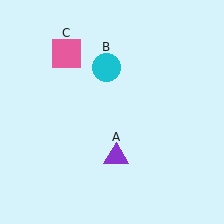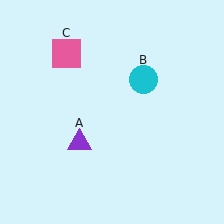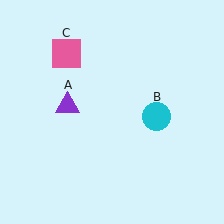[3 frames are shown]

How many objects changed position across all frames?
2 objects changed position: purple triangle (object A), cyan circle (object B).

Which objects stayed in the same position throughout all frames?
Pink square (object C) remained stationary.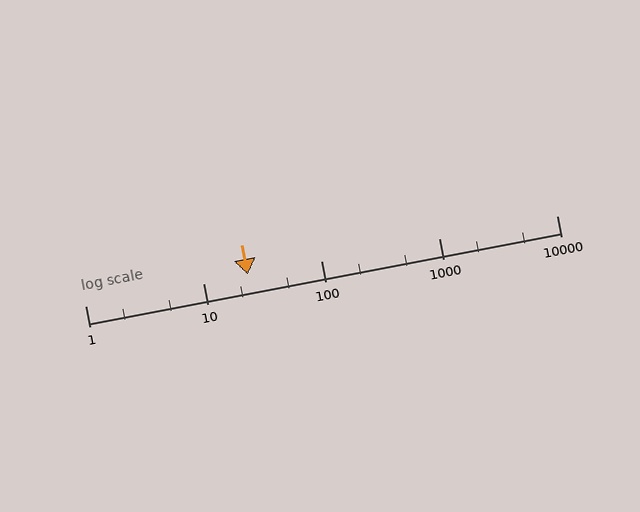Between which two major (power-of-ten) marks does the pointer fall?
The pointer is between 10 and 100.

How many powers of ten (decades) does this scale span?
The scale spans 4 decades, from 1 to 10000.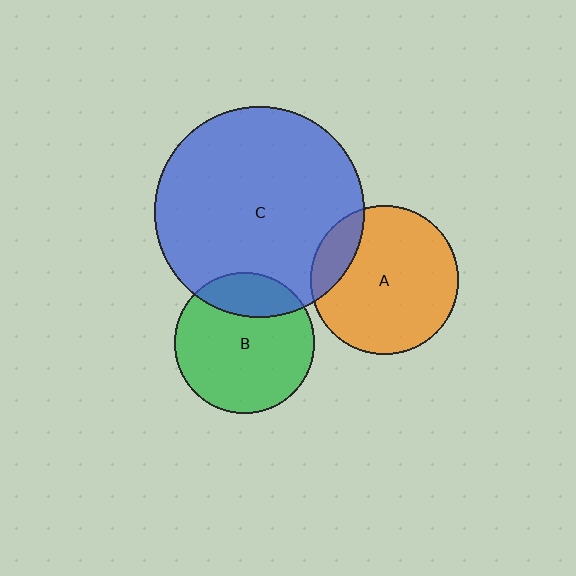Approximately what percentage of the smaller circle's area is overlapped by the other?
Approximately 15%.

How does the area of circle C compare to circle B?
Approximately 2.2 times.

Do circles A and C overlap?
Yes.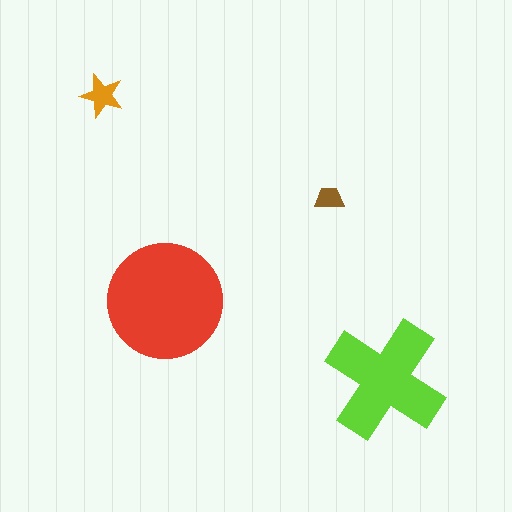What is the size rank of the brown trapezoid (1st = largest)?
4th.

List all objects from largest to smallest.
The red circle, the lime cross, the orange star, the brown trapezoid.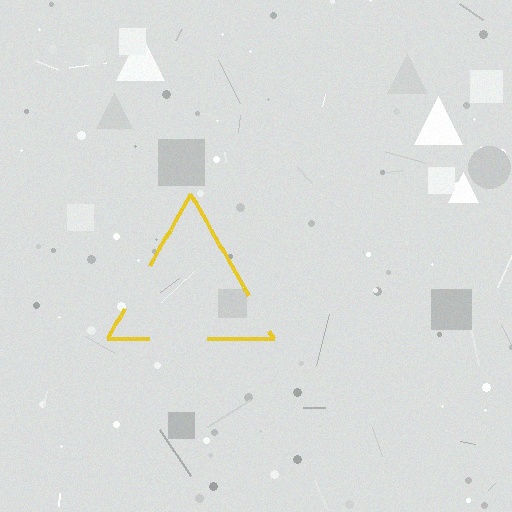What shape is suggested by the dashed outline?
The dashed outline suggests a triangle.